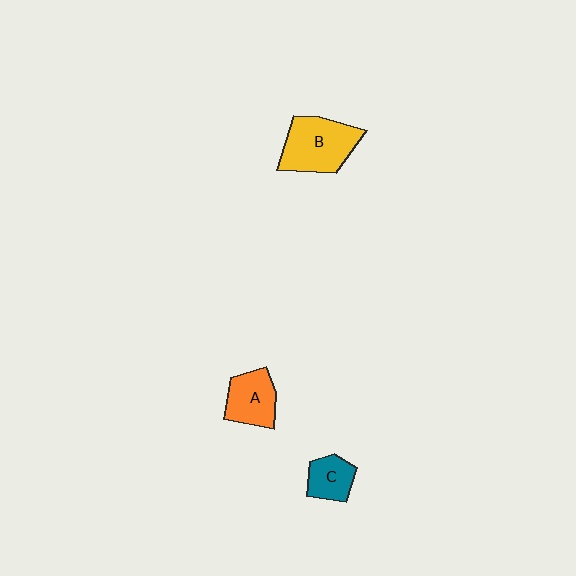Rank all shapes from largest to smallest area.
From largest to smallest: B (yellow), A (orange), C (teal).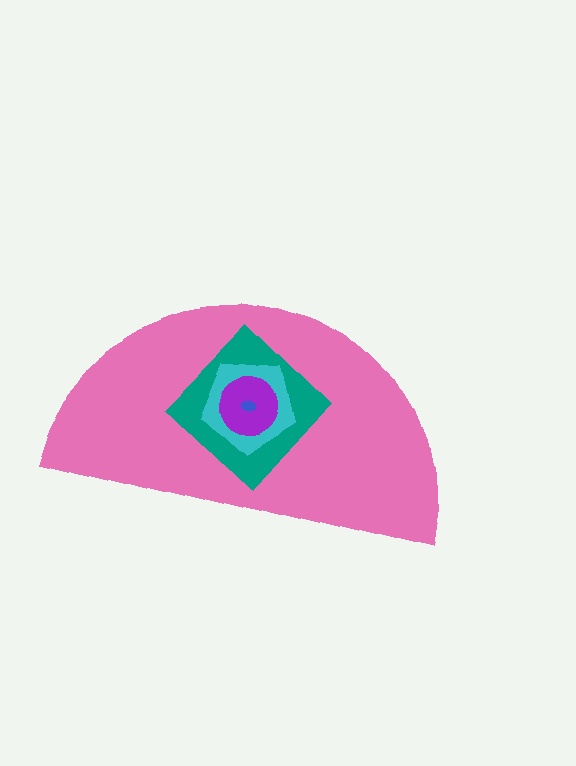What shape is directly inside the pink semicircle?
The teal diamond.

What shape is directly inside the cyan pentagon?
The purple circle.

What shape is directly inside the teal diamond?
The cyan pentagon.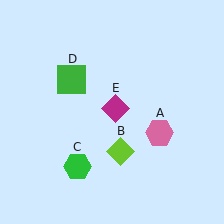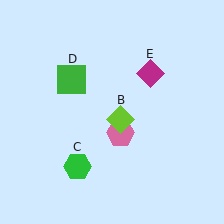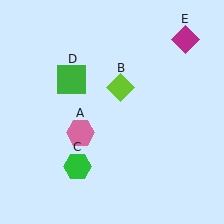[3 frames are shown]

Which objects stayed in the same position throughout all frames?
Green hexagon (object C) and green square (object D) remained stationary.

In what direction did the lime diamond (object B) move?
The lime diamond (object B) moved up.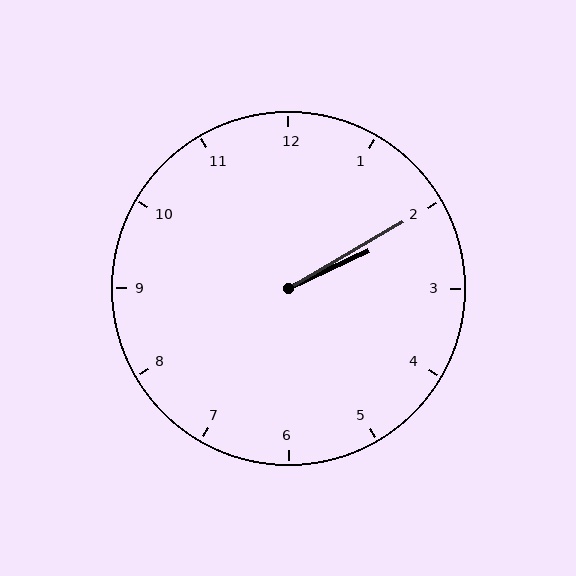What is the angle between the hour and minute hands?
Approximately 5 degrees.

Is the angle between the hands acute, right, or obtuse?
It is acute.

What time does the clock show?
2:10.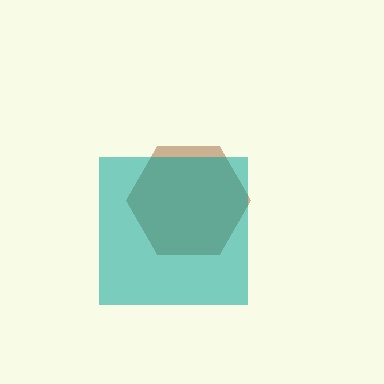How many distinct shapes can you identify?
There are 2 distinct shapes: a brown hexagon, a teal square.